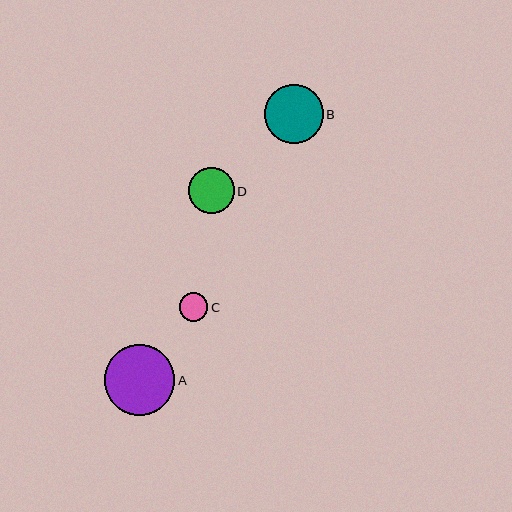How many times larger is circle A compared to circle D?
Circle A is approximately 1.5 times the size of circle D.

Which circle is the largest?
Circle A is the largest with a size of approximately 71 pixels.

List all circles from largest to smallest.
From largest to smallest: A, B, D, C.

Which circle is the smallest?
Circle C is the smallest with a size of approximately 28 pixels.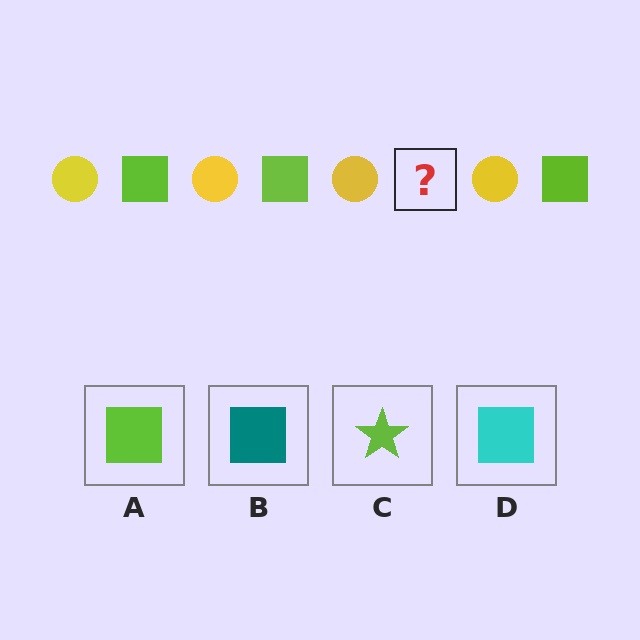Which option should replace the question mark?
Option A.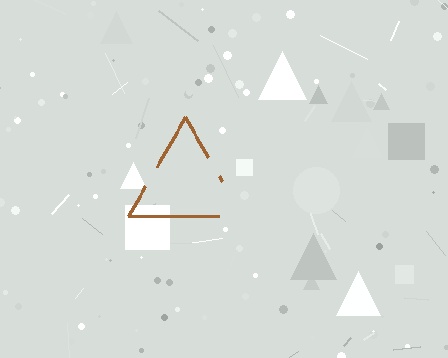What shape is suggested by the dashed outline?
The dashed outline suggests a triangle.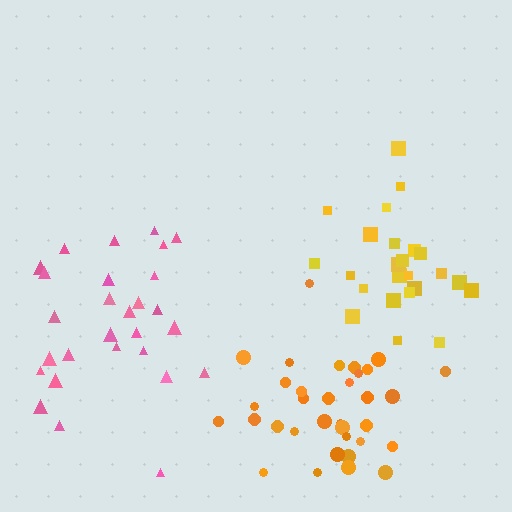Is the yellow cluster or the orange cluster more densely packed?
Yellow.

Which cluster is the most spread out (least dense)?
Pink.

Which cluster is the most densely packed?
Yellow.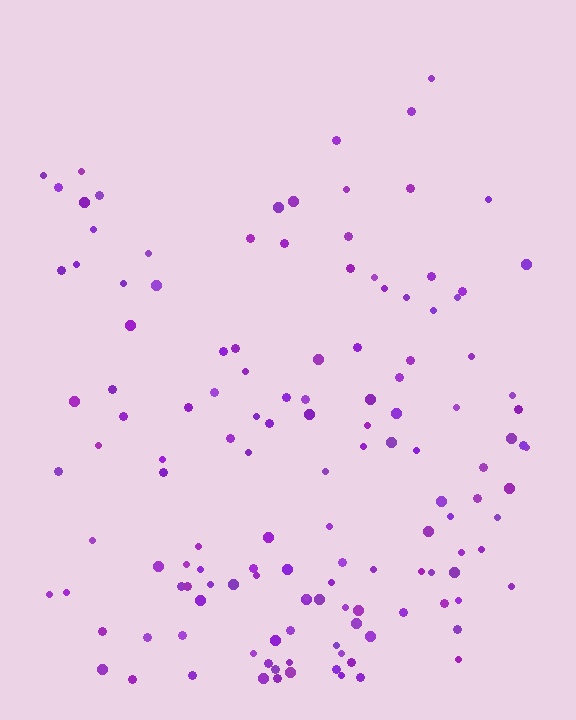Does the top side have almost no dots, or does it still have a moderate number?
Still a moderate number, just noticeably fewer than the bottom.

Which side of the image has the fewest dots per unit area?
The top.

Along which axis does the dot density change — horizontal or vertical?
Vertical.